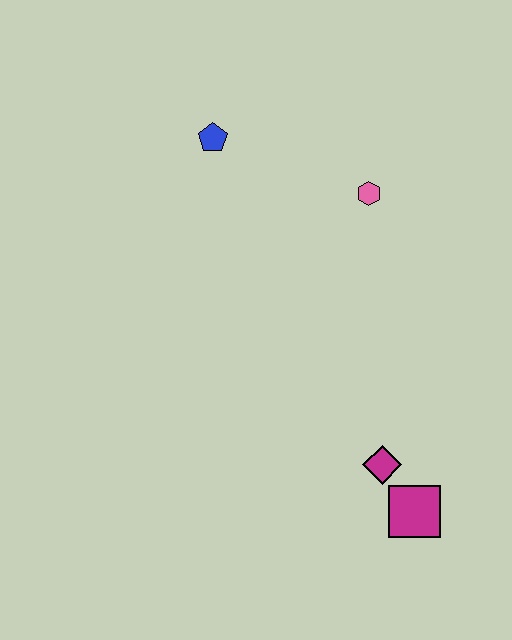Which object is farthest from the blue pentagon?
The magenta square is farthest from the blue pentagon.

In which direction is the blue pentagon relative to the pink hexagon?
The blue pentagon is to the left of the pink hexagon.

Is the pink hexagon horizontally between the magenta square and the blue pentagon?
Yes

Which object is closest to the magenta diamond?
The magenta square is closest to the magenta diamond.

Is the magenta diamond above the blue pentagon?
No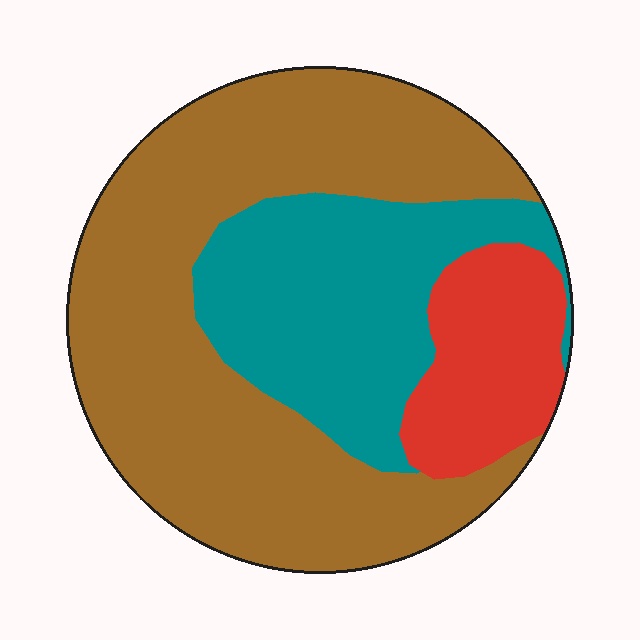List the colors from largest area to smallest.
From largest to smallest: brown, teal, red.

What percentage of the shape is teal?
Teal covers 28% of the shape.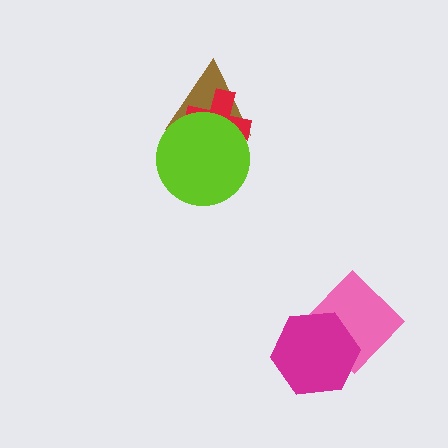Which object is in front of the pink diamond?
The magenta hexagon is in front of the pink diamond.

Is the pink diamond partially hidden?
Yes, it is partially covered by another shape.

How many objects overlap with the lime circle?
2 objects overlap with the lime circle.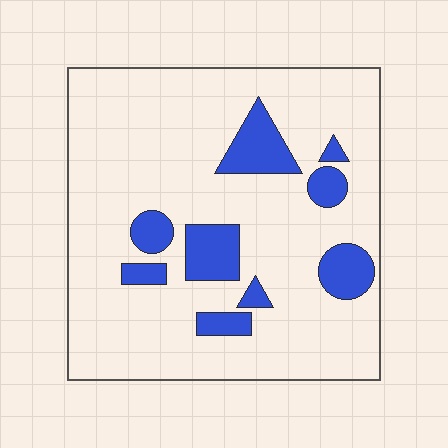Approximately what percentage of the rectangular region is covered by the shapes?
Approximately 15%.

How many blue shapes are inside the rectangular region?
9.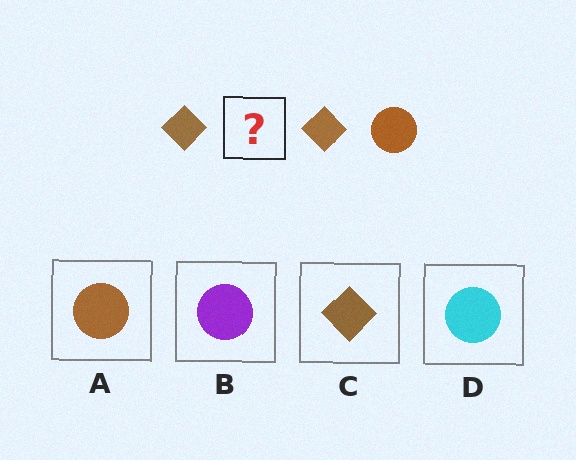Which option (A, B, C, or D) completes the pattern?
A.